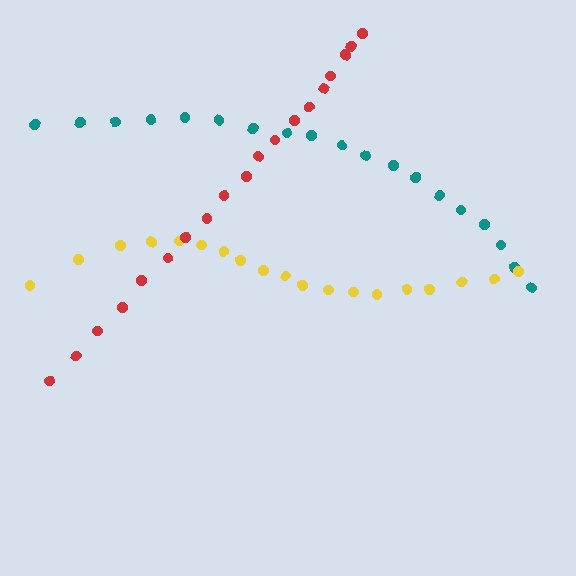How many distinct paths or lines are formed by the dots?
There are 3 distinct paths.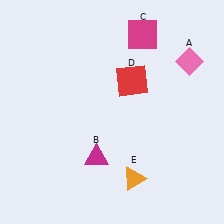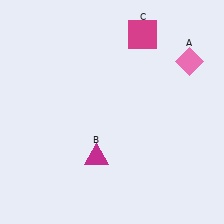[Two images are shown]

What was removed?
The red square (D), the orange triangle (E) were removed in Image 2.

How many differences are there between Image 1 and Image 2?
There are 2 differences between the two images.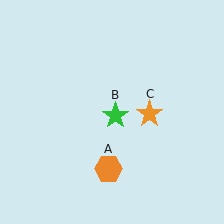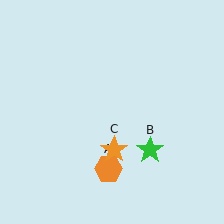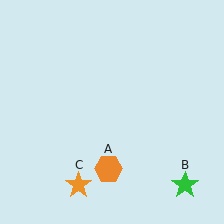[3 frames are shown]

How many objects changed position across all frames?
2 objects changed position: green star (object B), orange star (object C).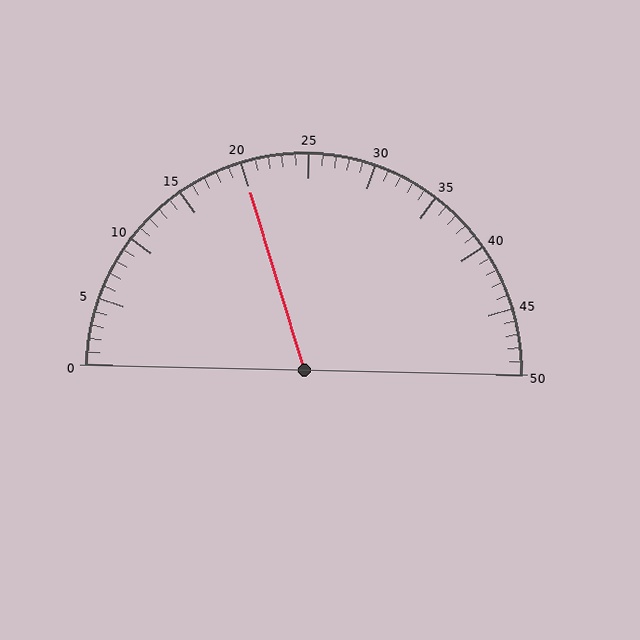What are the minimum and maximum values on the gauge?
The gauge ranges from 0 to 50.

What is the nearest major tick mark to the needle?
The nearest major tick mark is 20.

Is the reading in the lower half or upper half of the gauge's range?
The reading is in the lower half of the range (0 to 50).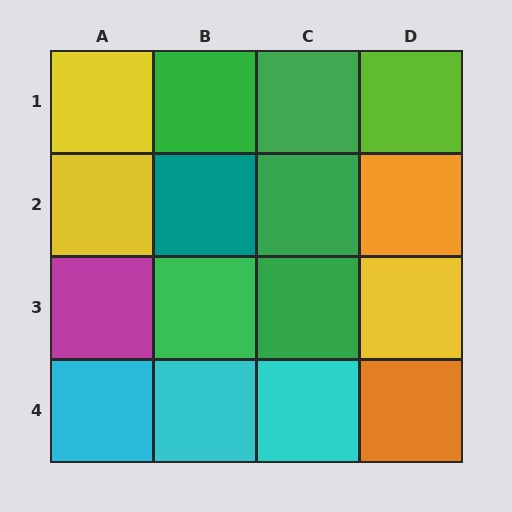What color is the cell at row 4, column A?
Cyan.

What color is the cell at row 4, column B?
Cyan.